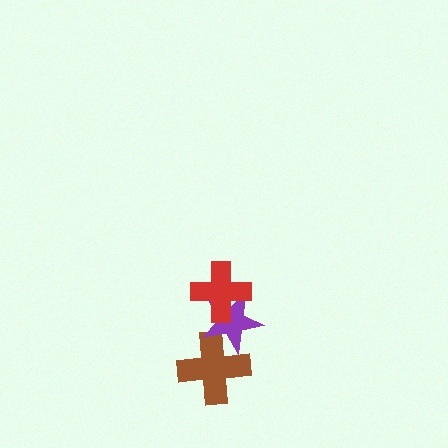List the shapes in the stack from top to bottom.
From top to bottom: the red cross, the purple star, the brown cross.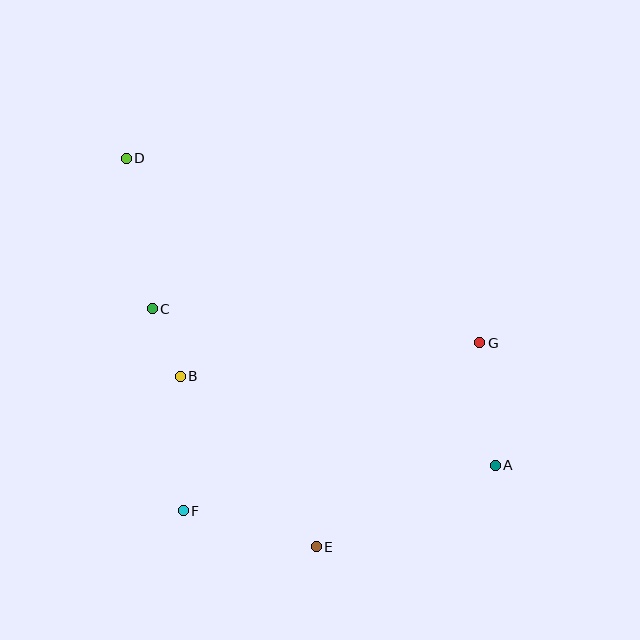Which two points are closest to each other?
Points B and C are closest to each other.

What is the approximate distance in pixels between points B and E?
The distance between B and E is approximately 218 pixels.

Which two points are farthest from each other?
Points A and D are farthest from each other.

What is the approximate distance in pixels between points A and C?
The distance between A and C is approximately 377 pixels.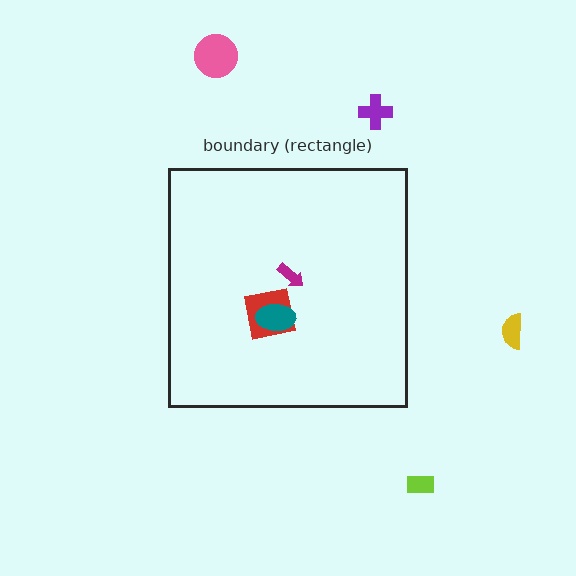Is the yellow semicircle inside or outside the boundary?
Outside.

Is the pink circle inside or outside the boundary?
Outside.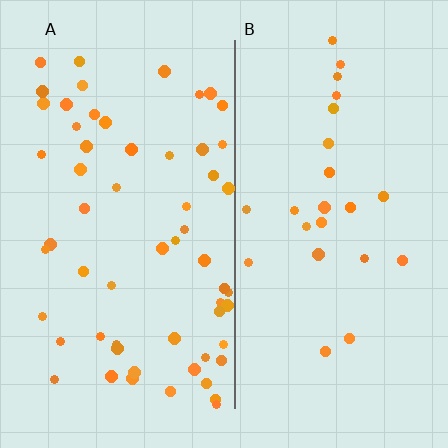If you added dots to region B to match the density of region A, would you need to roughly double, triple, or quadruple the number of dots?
Approximately double.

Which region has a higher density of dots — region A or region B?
A (the left).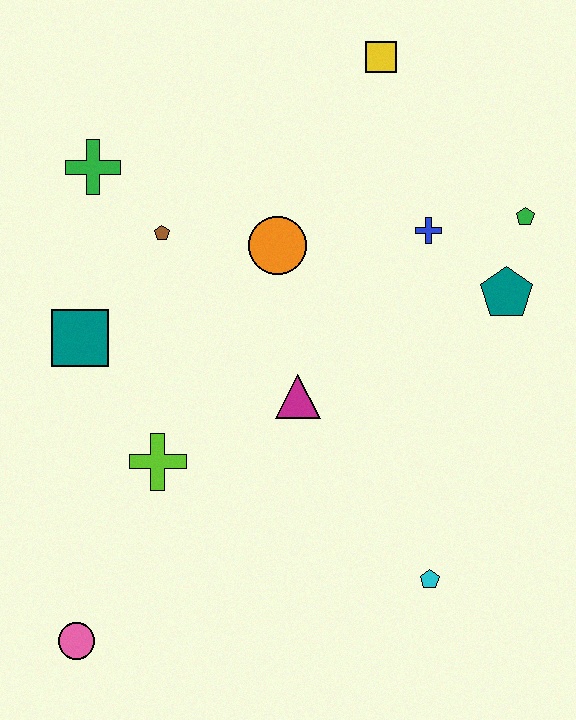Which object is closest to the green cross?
The brown pentagon is closest to the green cross.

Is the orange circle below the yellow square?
Yes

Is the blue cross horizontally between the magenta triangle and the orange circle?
No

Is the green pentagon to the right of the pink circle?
Yes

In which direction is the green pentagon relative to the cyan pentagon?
The green pentagon is above the cyan pentagon.